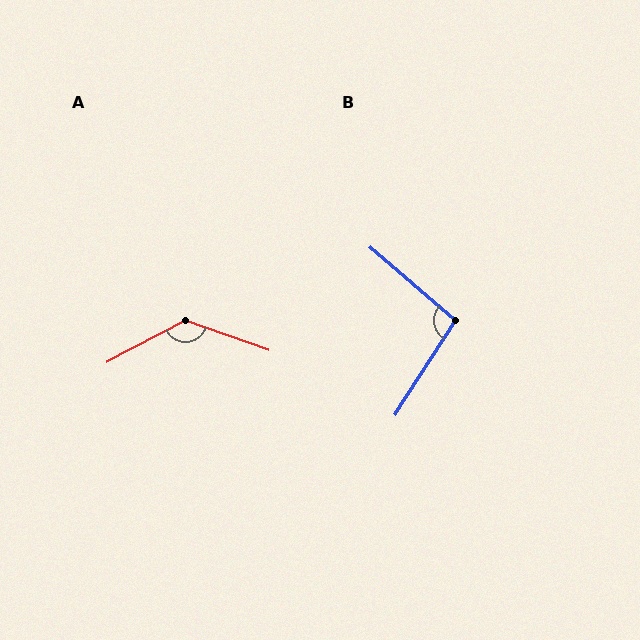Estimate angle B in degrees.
Approximately 98 degrees.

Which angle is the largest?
A, at approximately 133 degrees.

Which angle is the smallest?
B, at approximately 98 degrees.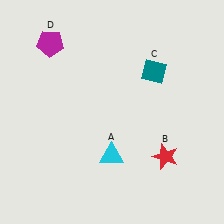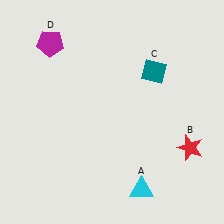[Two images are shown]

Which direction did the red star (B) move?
The red star (B) moved right.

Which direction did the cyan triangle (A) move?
The cyan triangle (A) moved down.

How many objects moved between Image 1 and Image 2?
2 objects moved between the two images.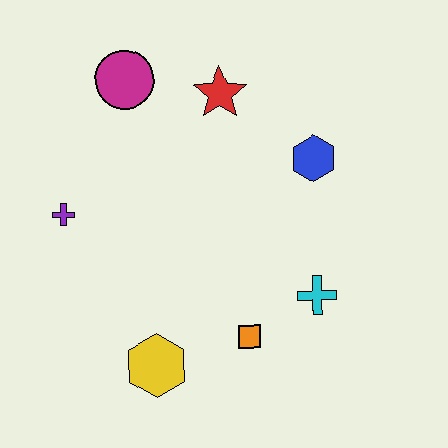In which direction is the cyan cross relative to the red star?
The cyan cross is below the red star.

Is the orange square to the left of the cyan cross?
Yes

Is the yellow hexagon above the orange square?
No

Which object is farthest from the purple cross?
The cyan cross is farthest from the purple cross.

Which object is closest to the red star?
The magenta circle is closest to the red star.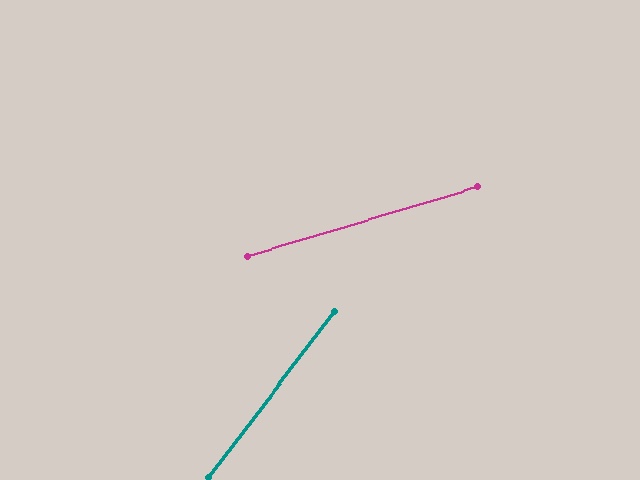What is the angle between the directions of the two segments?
Approximately 36 degrees.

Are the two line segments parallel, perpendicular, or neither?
Neither parallel nor perpendicular — they differ by about 36°.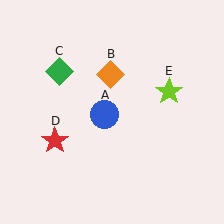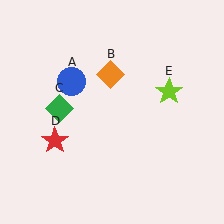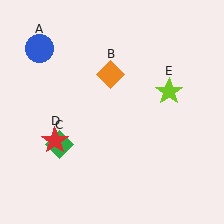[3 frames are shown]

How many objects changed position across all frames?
2 objects changed position: blue circle (object A), green diamond (object C).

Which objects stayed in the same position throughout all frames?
Orange diamond (object B) and red star (object D) and lime star (object E) remained stationary.